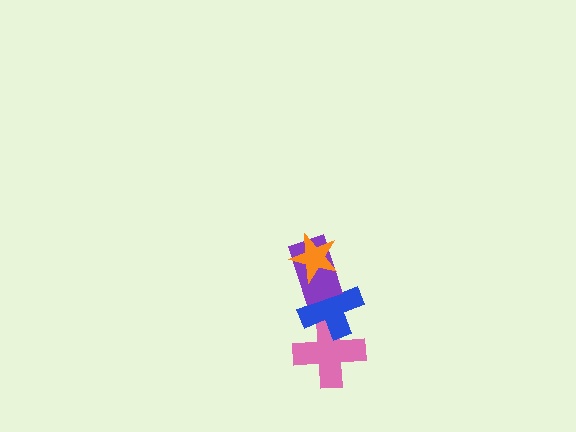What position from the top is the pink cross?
The pink cross is 4th from the top.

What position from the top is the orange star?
The orange star is 1st from the top.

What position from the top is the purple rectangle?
The purple rectangle is 2nd from the top.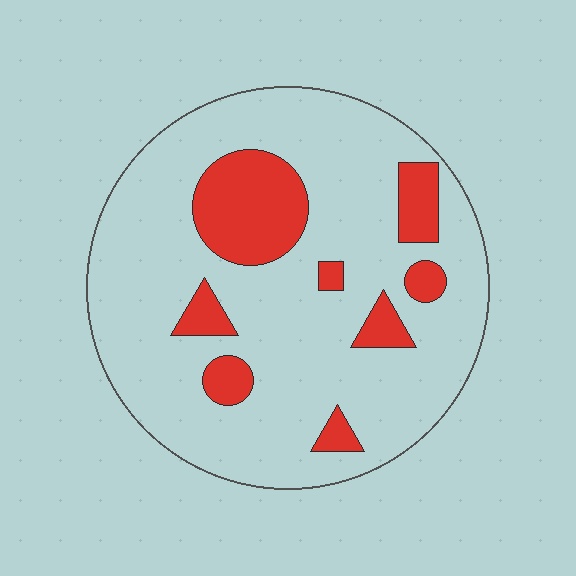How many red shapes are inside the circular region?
8.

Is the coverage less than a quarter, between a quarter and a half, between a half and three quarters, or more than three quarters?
Less than a quarter.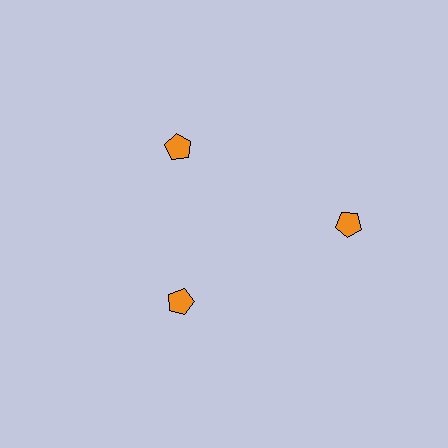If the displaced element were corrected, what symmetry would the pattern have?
It would have 3-fold rotational symmetry — the pattern would map onto itself every 120 degrees.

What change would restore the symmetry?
The symmetry would be restored by moving it inward, back onto the ring so that all 3 pentagons sit at equal angles and equal distance from the center.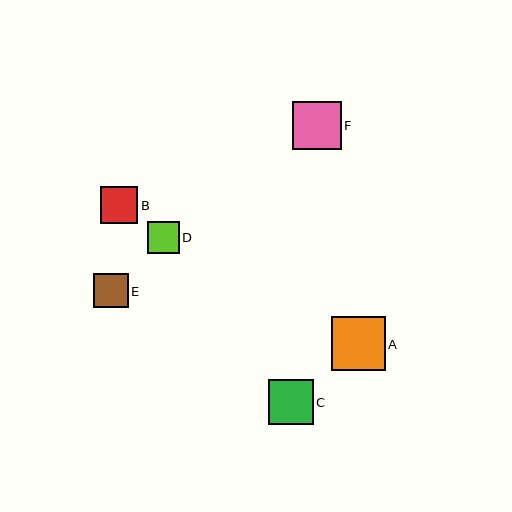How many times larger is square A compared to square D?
Square A is approximately 1.7 times the size of square D.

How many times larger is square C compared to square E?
Square C is approximately 1.3 times the size of square E.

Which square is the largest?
Square A is the largest with a size of approximately 54 pixels.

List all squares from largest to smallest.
From largest to smallest: A, F, C, B, E, D.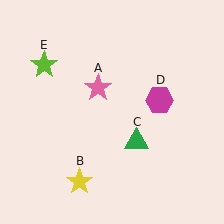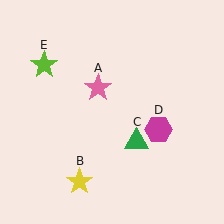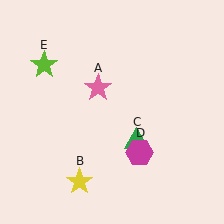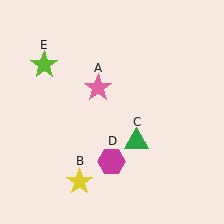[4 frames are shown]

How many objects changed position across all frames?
1 object changed position: magenta hexagon (object D).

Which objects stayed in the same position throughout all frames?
Pink star (object A) and yellow star (object B) and green triangle (object C) and lime star (object E) remained stationary.